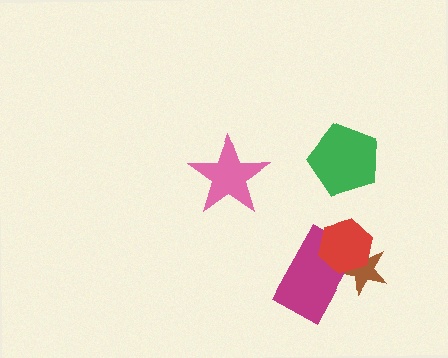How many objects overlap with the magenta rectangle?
2 objects overlap with the magenta rectangle.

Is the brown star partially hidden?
Yes, it is partially covered by another shape.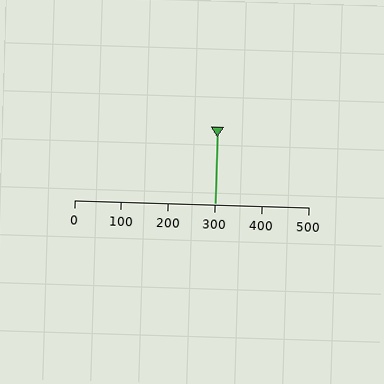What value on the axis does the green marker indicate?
The marker indicates approximately 300.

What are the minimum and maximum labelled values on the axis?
The axis runs from 0 to 500.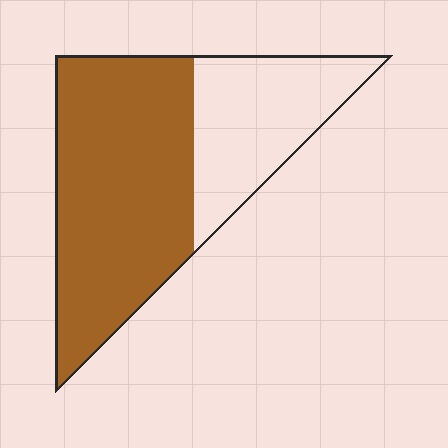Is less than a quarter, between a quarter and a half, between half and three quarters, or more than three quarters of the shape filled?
Between half and three quarters.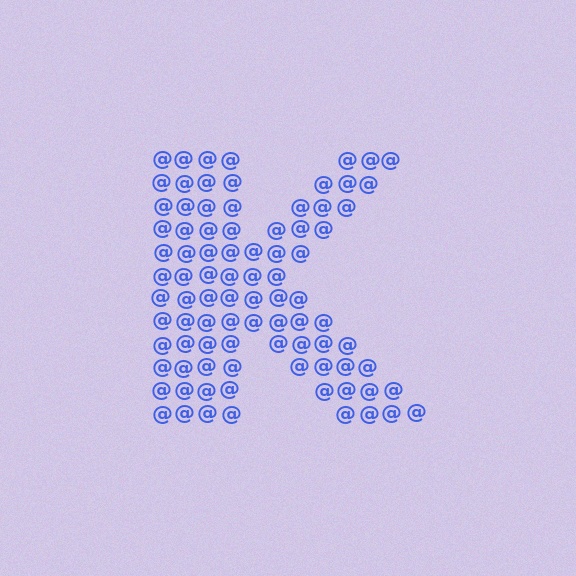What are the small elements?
The small elements are at signs.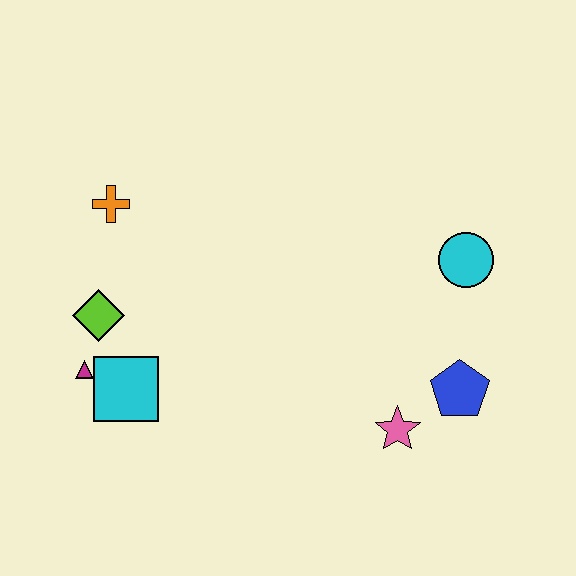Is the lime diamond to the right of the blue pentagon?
No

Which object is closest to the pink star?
The blue pentagon is closest to the pink star.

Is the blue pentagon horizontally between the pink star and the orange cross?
No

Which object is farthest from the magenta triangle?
The cyan circle is farthest from the magenta triangle.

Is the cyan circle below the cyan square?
No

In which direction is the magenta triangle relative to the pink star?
The magenta triangle is to the left of the pink star.